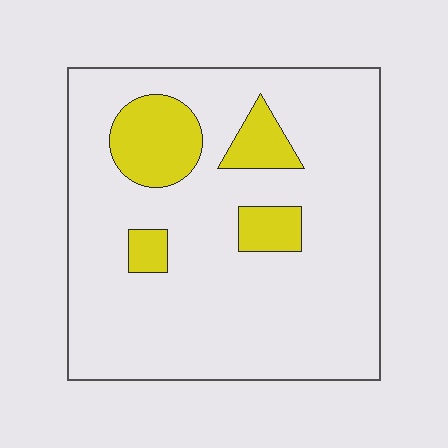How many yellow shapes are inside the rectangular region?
4.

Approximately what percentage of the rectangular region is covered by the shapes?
Approximately 15%.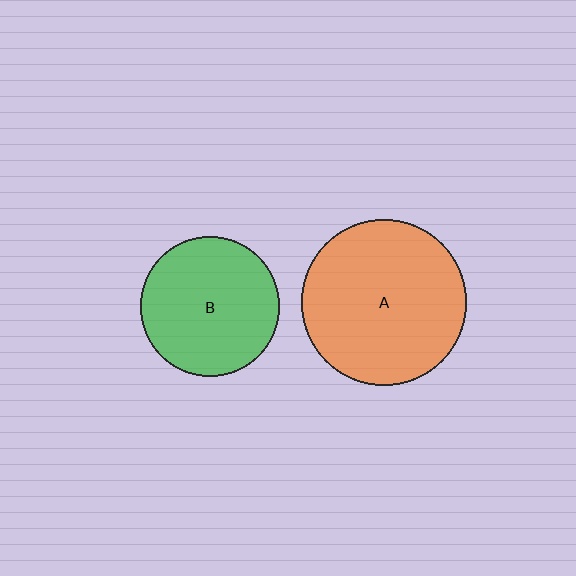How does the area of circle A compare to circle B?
Approximately 1.4 times.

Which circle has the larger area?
Circle A (orange).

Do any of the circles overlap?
No, none of the circles overlap.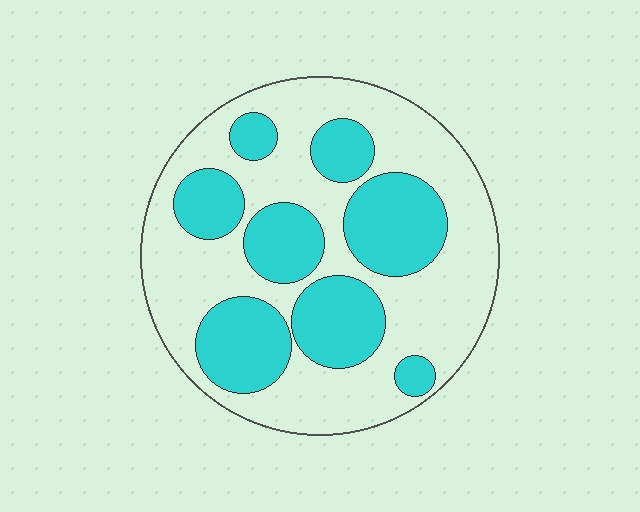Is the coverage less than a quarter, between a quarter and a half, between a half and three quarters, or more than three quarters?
Between a quarter and a half.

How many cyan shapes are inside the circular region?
8.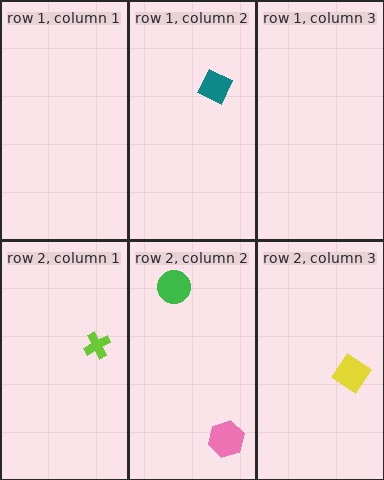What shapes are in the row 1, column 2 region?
The teal square.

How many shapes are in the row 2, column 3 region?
1.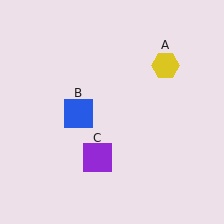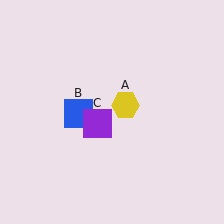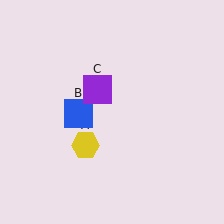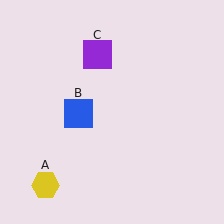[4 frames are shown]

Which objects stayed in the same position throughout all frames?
Blue square (object B) remained stationary.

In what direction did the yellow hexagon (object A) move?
The yellow hexagon (object A) moved down and to the left.